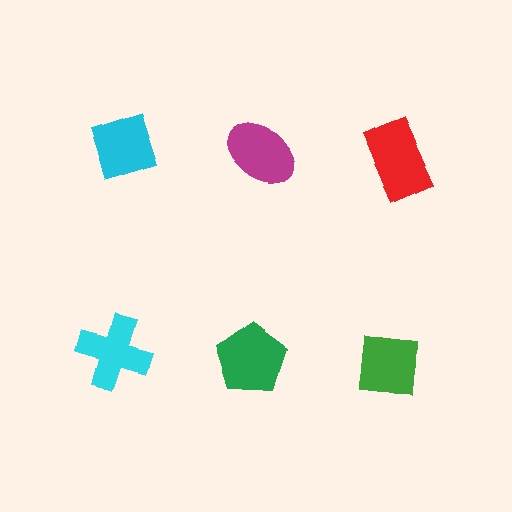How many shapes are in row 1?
3 shapes.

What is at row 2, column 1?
A cyan cross.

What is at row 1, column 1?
A cyan diamond.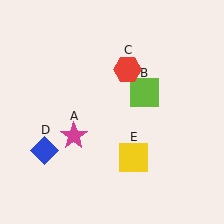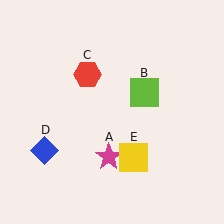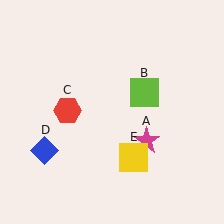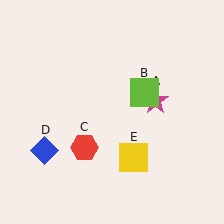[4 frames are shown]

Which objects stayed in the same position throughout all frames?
Lime square (object B) and blue diamond (object D) and yellow square (object E) remained stationary.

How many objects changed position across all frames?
2 objects changed position: magenta star (object A), red hexagon (object C).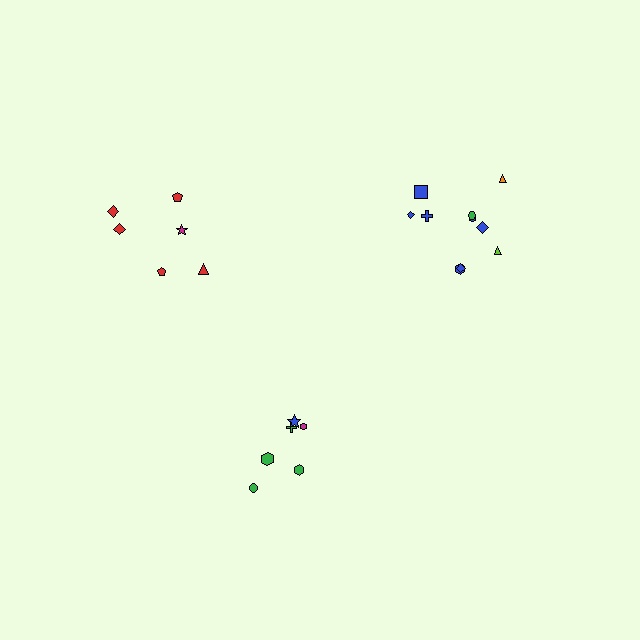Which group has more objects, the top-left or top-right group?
The top-right group.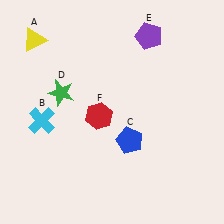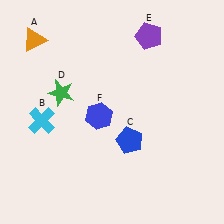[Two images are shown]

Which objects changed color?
A changed from yellow to orange. F changed from red to blue.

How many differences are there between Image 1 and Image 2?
There are 2 differences between the two images.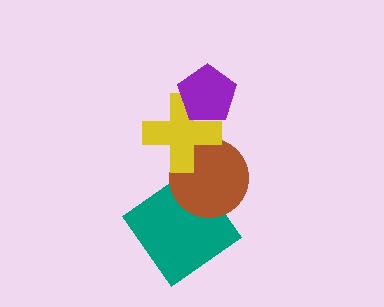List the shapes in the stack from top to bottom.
From top to bottom: the purple pentagon, the yellow cross, the brown circle, the teal diamond.